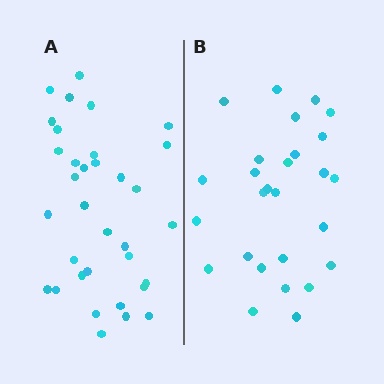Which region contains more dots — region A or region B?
Region A (the left region) has more dots.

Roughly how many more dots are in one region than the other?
Region A has roughly 8 or so more dots than region B.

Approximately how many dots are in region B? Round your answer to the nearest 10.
About 30 dots. (The exact count is 27, which rounds to 30.)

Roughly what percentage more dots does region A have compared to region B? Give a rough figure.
About 25% more.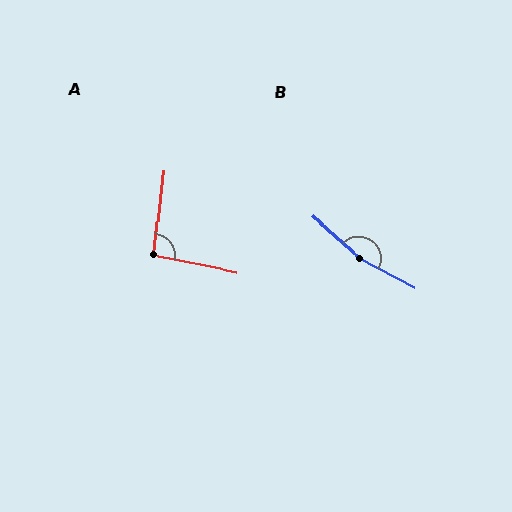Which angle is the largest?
B, at approximately 167 degrees.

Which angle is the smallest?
A, at approximately 95 degrees.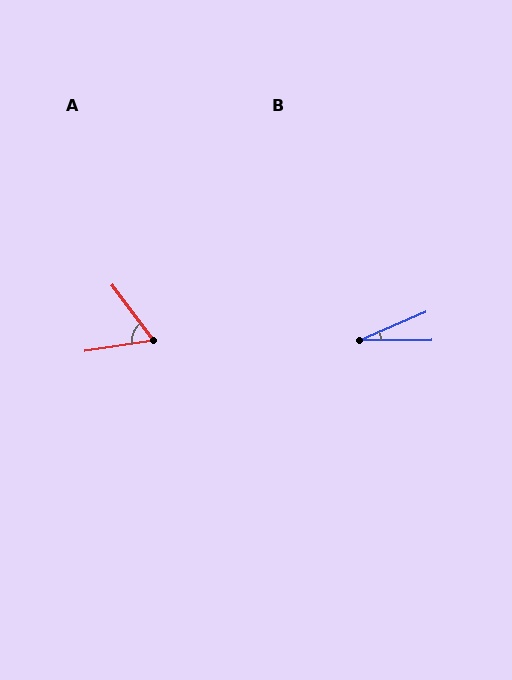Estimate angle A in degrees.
Approximately 62 degrees.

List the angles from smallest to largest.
B (23°), A (62°).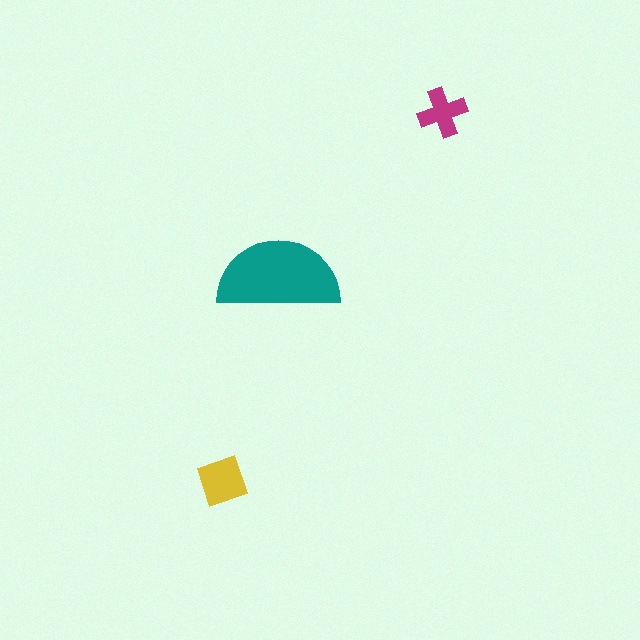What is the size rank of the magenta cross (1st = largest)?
3rd.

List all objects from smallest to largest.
The magenta cross, the yellow diamond, the teal semicircle.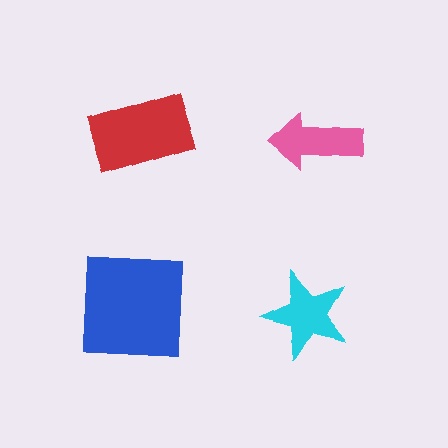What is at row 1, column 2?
A pink arrow.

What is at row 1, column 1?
A red rectangle.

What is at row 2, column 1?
A blue square.